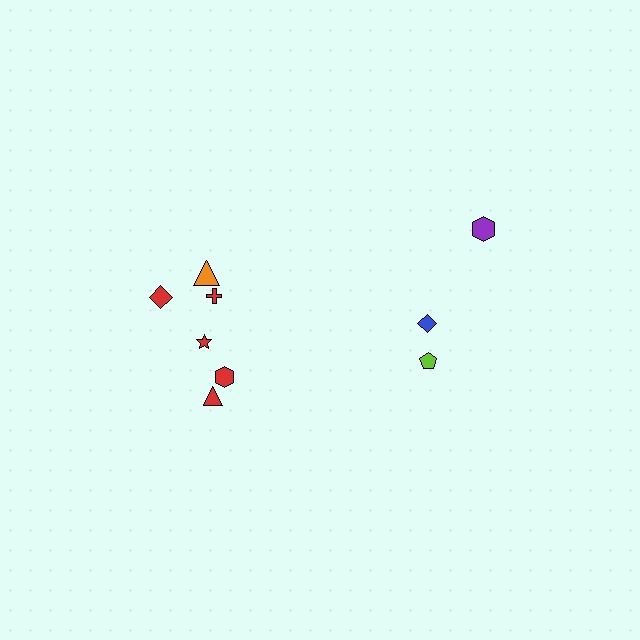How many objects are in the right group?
There are 3 objects.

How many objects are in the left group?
There are 6 objects.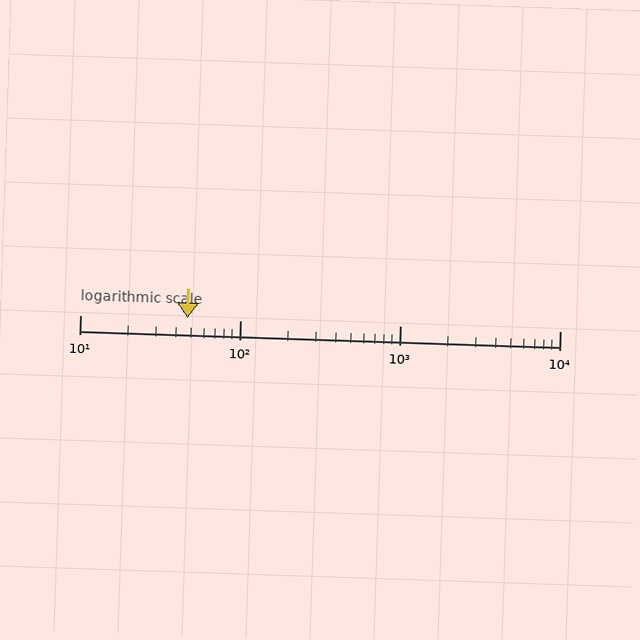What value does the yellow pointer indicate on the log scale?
The pointer indicates approximately 47.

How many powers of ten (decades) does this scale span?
The scale spans 3 decades, from 10 to 10000.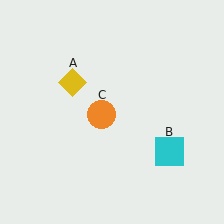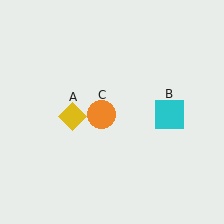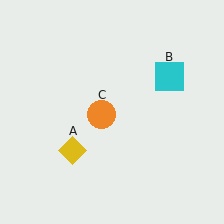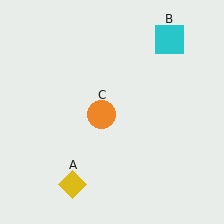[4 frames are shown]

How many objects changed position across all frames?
2 objects changed position: yellow diamond (object A), cyan square (object B).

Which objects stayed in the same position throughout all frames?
Orange circle (object C) remained stationary.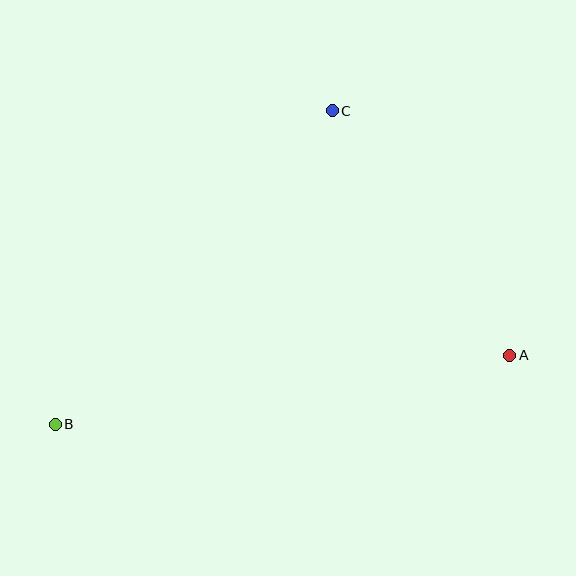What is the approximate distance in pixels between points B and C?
The distance between B and C is approximately 419 pixels.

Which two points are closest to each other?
Points A and C are closest to each other.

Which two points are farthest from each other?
Points A and B are farthest from each other.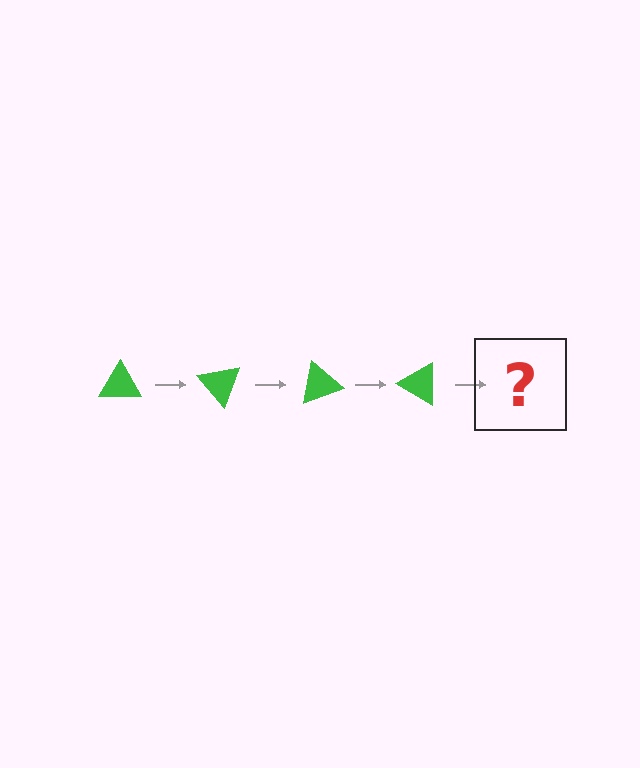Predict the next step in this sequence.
The next step is a green triangle rotated 200 degrees.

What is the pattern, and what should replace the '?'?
The pattern is that the triangle rotates 50 degrees each step. The '?' should be a green triangle rotated 200 degrees.